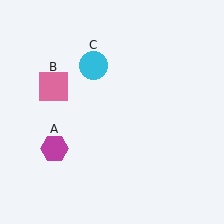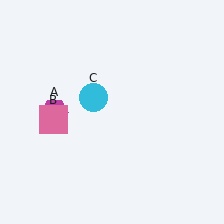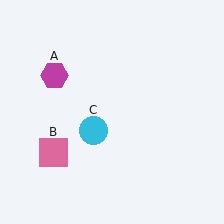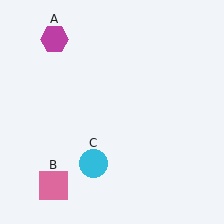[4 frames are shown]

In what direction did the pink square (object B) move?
The pink square (object B) moved down.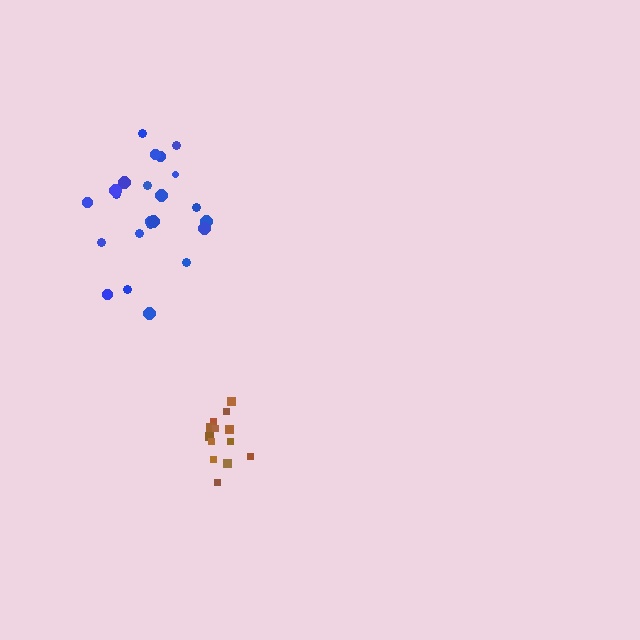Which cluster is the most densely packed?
Brown.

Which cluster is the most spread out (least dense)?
Blue.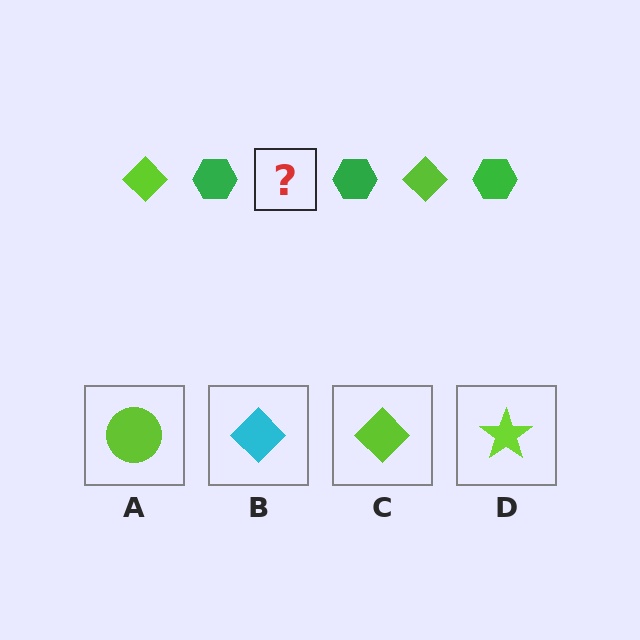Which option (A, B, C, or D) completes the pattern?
C.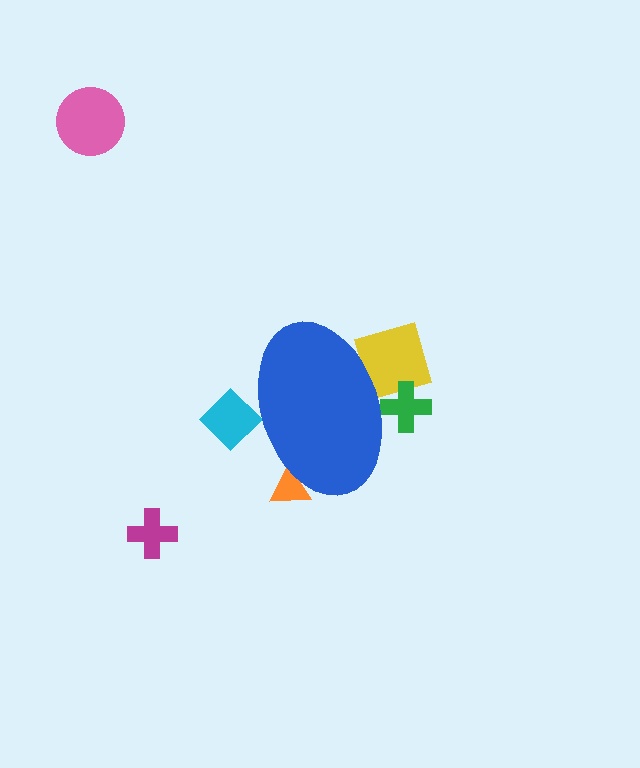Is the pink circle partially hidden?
No, the pink circle is fully visible.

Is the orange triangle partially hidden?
Yes, the orange triangle is partially hidden behind the blue ellipse.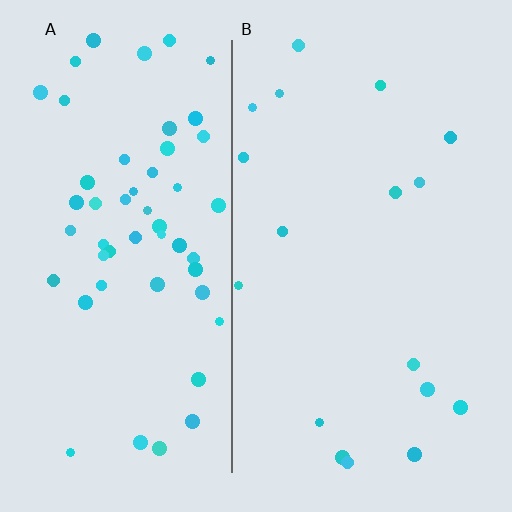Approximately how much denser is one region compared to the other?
Approximately 3.1× — region A over region B.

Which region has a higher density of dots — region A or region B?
A (the left).